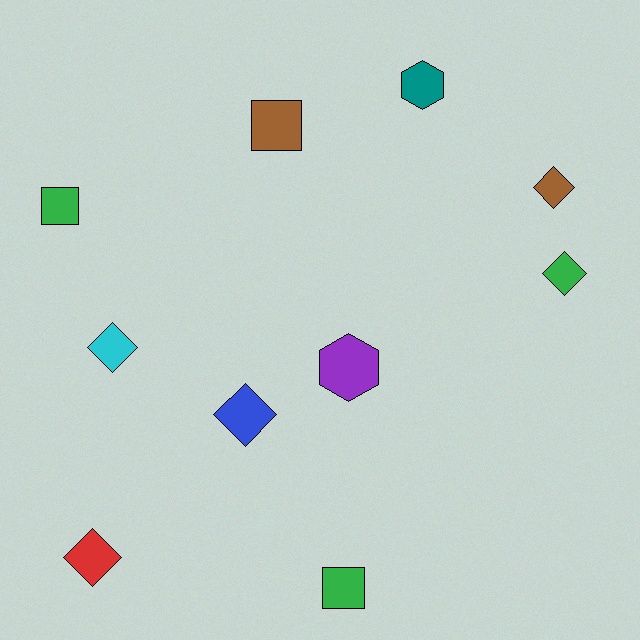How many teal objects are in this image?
There is 1 teal object.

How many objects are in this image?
There are 10 objects.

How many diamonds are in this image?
There are 5 diamonds.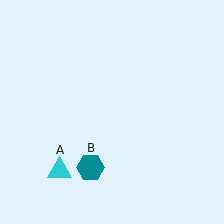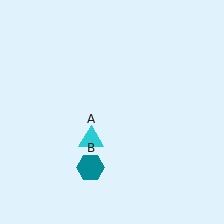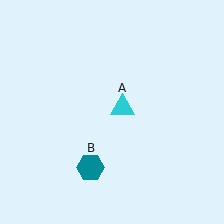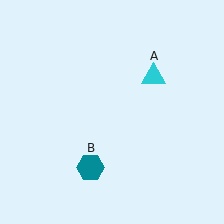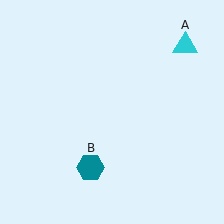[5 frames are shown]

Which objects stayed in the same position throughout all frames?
Teal hexagon (object B) remained stationary.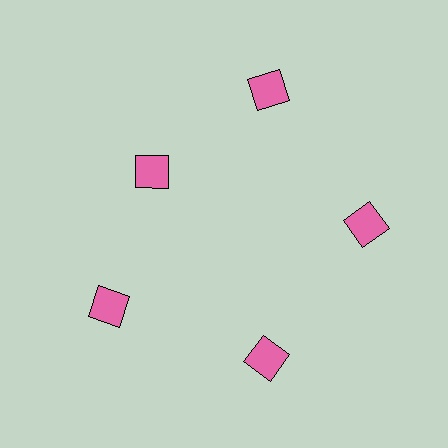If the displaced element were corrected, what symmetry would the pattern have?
It would have 5-fold rotational symmetry — the pattern would map onto itself every 72 degrees.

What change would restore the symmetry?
The symmetry would be restored by moving it outward, back onto the ring so that all 5 diamonds sit at equal angles and equal distance from the center.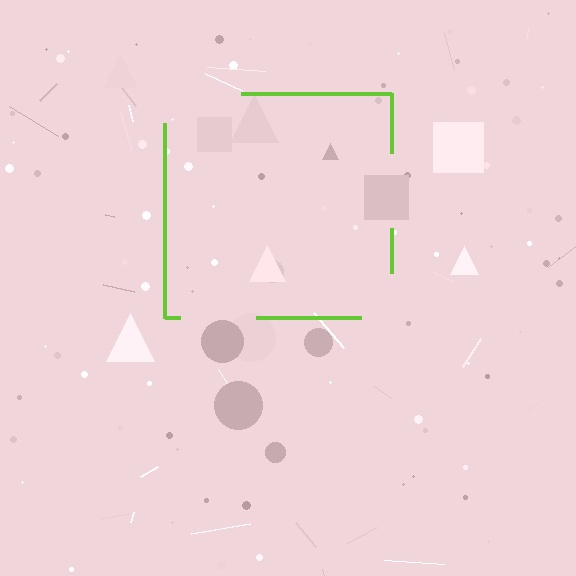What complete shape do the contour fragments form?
The contour fragments form a square.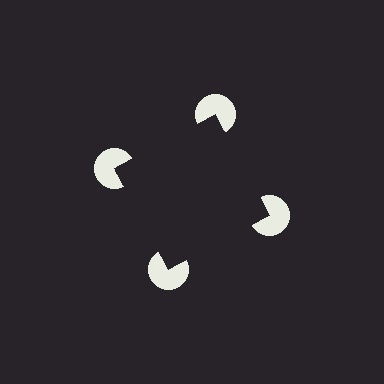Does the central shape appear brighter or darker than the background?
It typically appears slightly darker than the background, even though no actual brightness change is drawn.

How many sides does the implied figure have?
4 sides.